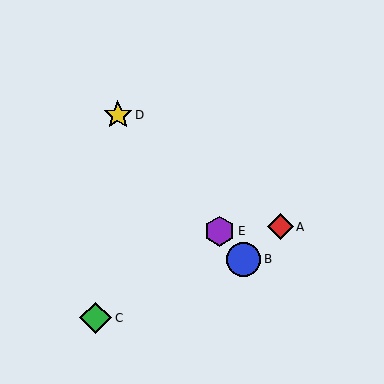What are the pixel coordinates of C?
Object C is at (96, 318).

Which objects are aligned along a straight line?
Objects B, D, E are aligned along a straight line.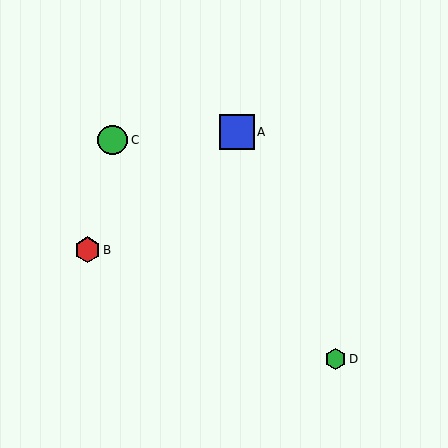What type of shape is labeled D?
Shape D is a green hexagon.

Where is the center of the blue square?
The center of the blue square is at (237, 132).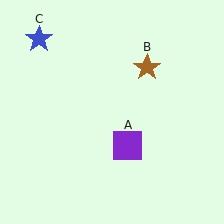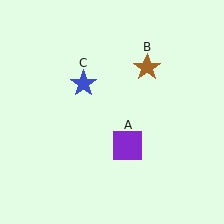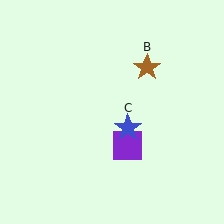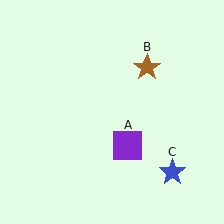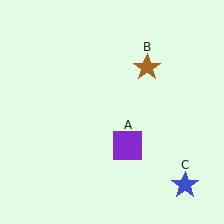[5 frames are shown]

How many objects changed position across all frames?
1 object changed position: blue star (object C).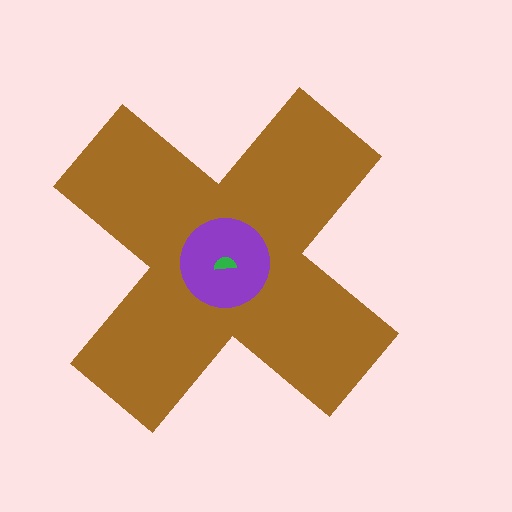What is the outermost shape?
The brown cross.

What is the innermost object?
The green semicircle.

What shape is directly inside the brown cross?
The purple circle.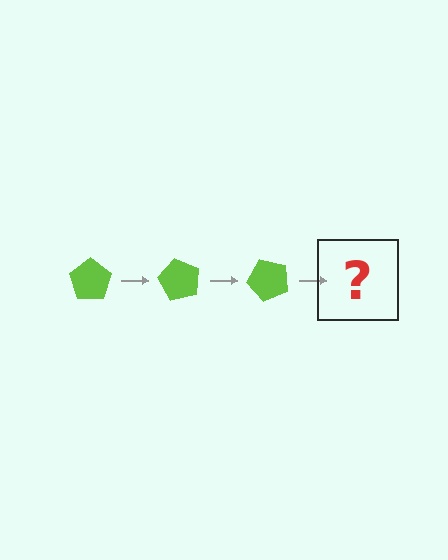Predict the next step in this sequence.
The next step is a lime pentagon rotated 180 degrees.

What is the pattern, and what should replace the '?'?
The pattern is that the pentagon rotates 60 degrees each step. The '?' should be a lime pentagon rotated 180 degrees.